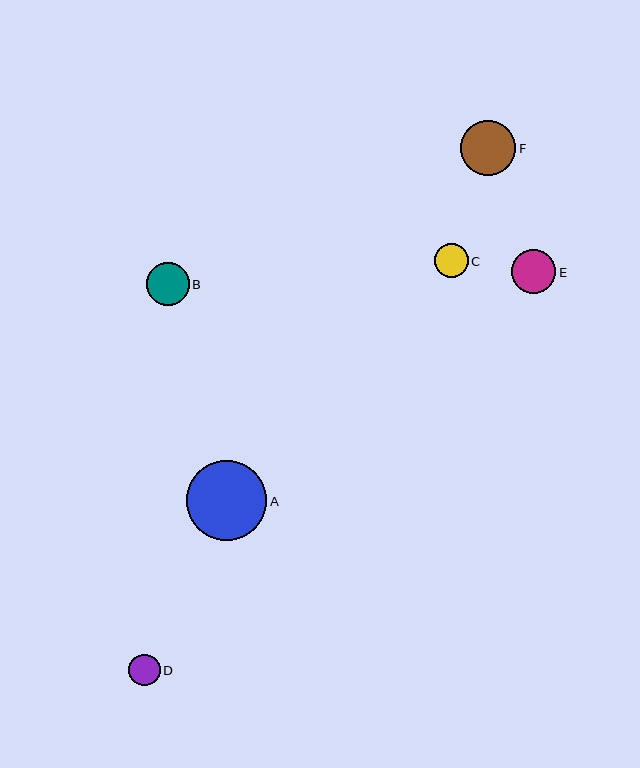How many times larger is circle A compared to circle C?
Circle A is approximately 2.4 times the size of circle C.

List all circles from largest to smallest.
From largest to smallest: A, F, E, B, C, D.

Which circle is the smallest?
Circle D is the smallest with a size of approximately 32 pixels.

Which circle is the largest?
Circle A is the largest with a size of approximately 80 pixels.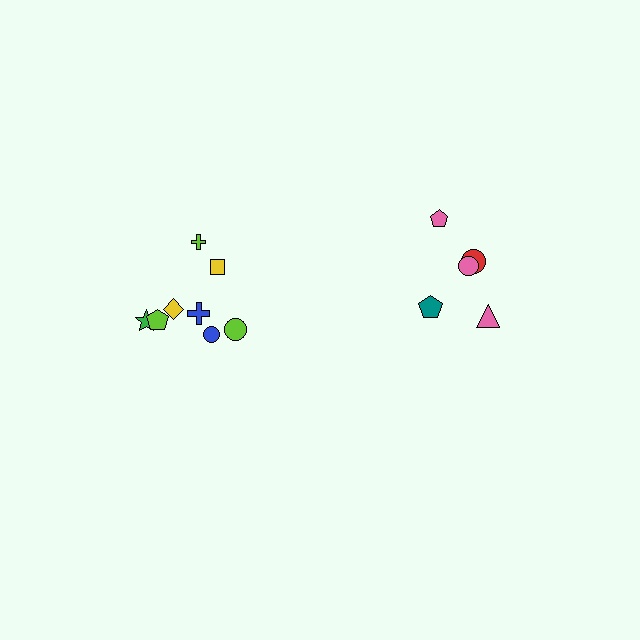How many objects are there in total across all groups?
There are 13 objects.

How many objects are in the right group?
There are 5 objects.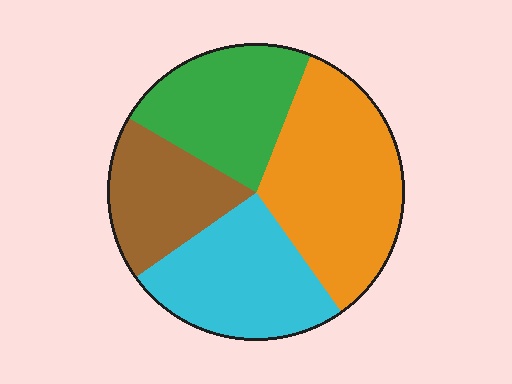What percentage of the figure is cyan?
Cyan covers about 25% of the figure.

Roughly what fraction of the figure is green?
Green covers 23% of the figure.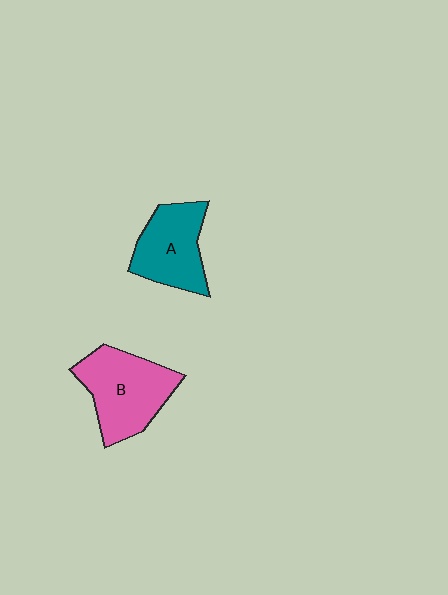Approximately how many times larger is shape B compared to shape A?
Approximately 1.2 times.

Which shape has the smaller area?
Shape A (teal).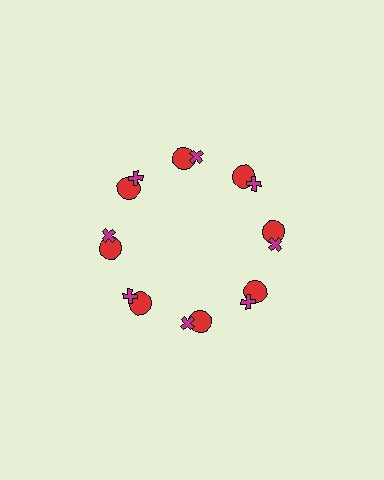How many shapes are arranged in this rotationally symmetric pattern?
There are 16 shapes, arranged in 8 groups of 2.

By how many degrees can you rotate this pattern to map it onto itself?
The pattern maps onto itself every 45 degrees of rotation.